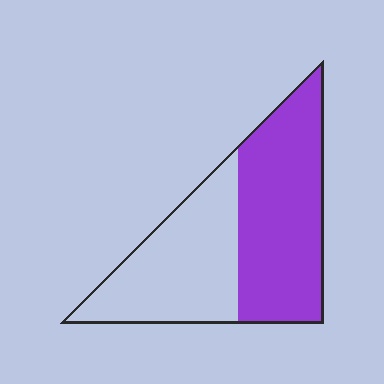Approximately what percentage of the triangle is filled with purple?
Approximately 55%.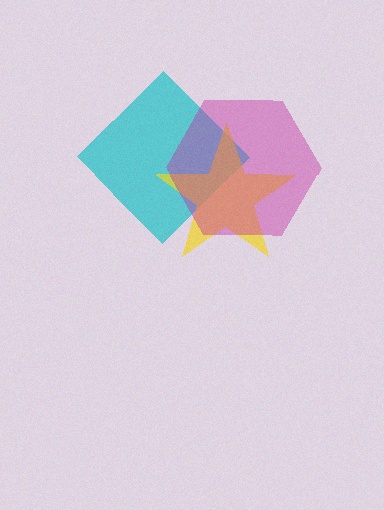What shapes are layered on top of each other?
The layered shapes are: a cyan diamond, a yellow star, a magenta hexagon.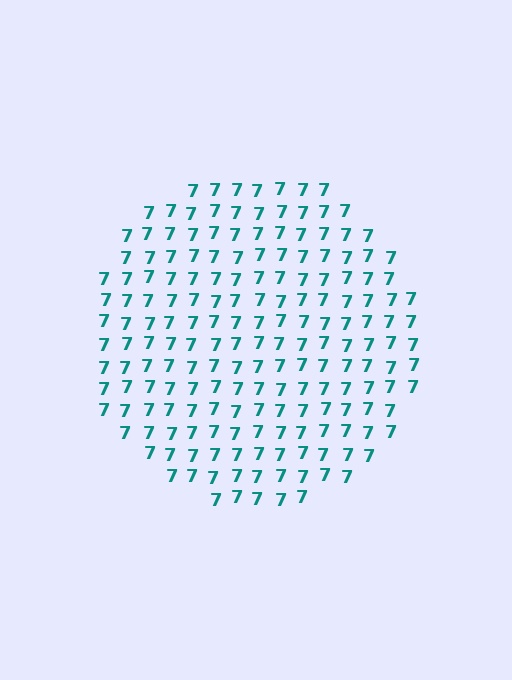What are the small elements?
The small elements are digit 7's.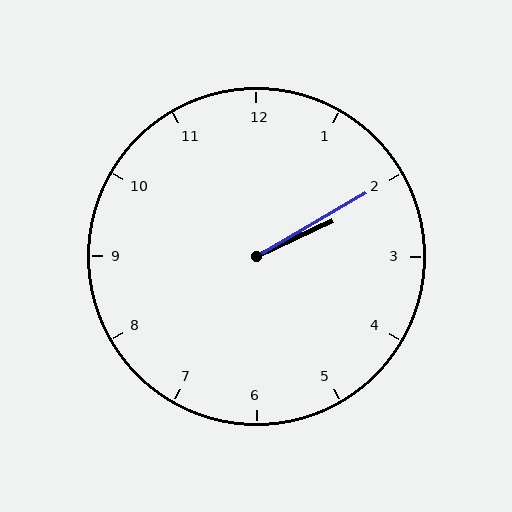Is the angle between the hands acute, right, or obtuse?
It is acute.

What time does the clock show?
2:10.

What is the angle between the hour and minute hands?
Approximately 5 degrees.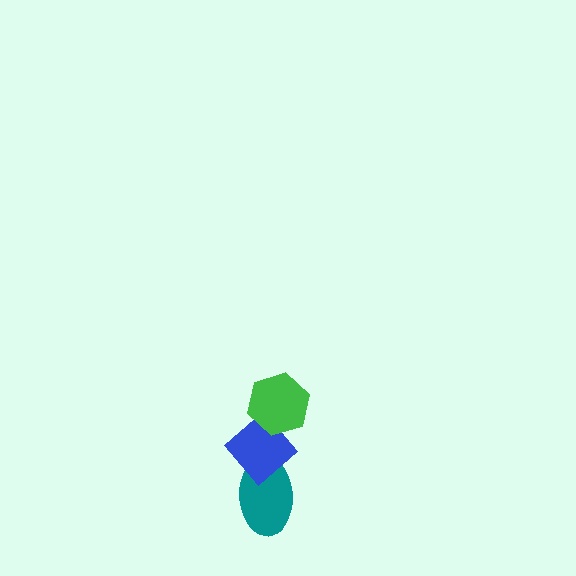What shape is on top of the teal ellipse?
The blue diamond is on top of the teal ellipse.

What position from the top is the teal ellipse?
The teal ellipse is 3rd from the top.